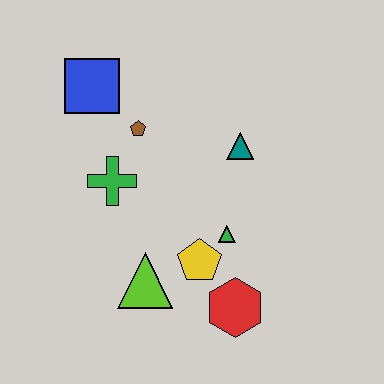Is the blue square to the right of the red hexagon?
No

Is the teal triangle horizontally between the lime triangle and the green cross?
No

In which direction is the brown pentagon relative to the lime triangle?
The brown pentagon is above the lime triangle.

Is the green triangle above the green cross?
No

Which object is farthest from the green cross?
The red hexagon is farthest from the green cross.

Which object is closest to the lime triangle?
The yellow pentagon is closest to the lime triangle.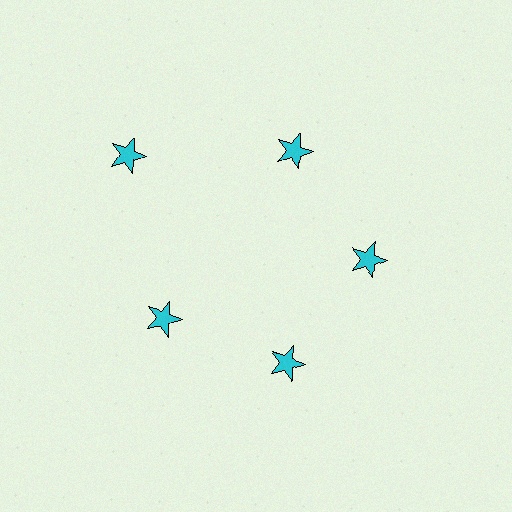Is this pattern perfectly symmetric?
No. The 5 cyan stars are arranged in a ring, but one element near the 10 o'clock position is pushed outward from the center, breaking the 5-fold rotational symmetry.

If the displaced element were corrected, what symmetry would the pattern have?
It would have 5-fold rotational symmetry — the pattern would map onto itself every 72 degrees.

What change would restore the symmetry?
The symmetry would be restored by moving it inward, back onto the ring so that all 5 stars sit at equal angles and equal distance from the center.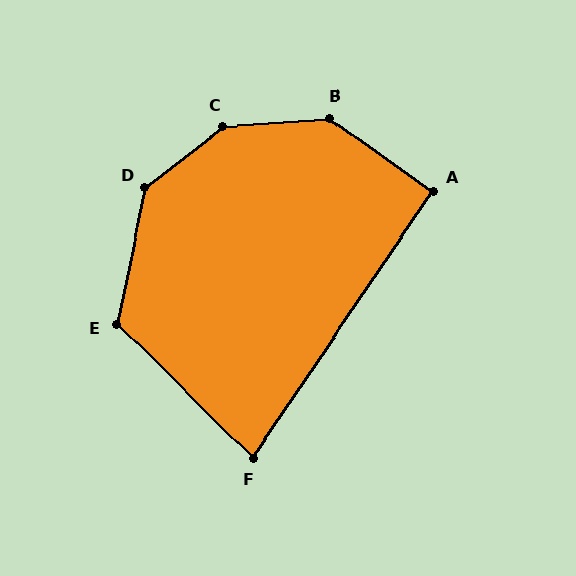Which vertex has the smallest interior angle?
F, at approximately 79 degrees.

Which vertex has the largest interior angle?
C, at approximately 146 degrees.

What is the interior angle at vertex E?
Approximately 123 degrees (obtuse).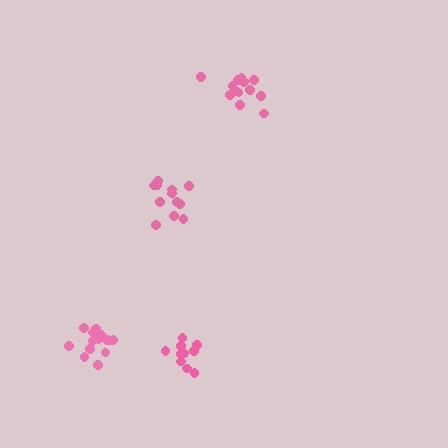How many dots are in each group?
Group 1: 14 dots, Group 2: 12 dots, Group 3: 10 dots, Group 4: 13 dots (49 total).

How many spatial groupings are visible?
There are 4 spatial groupings.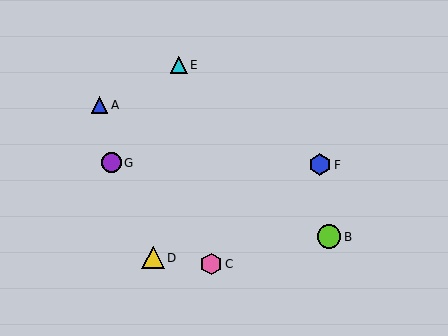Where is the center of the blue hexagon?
The center of the blue hexagon is at (320, 165).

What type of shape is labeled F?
Shape F is a blue hexagon.